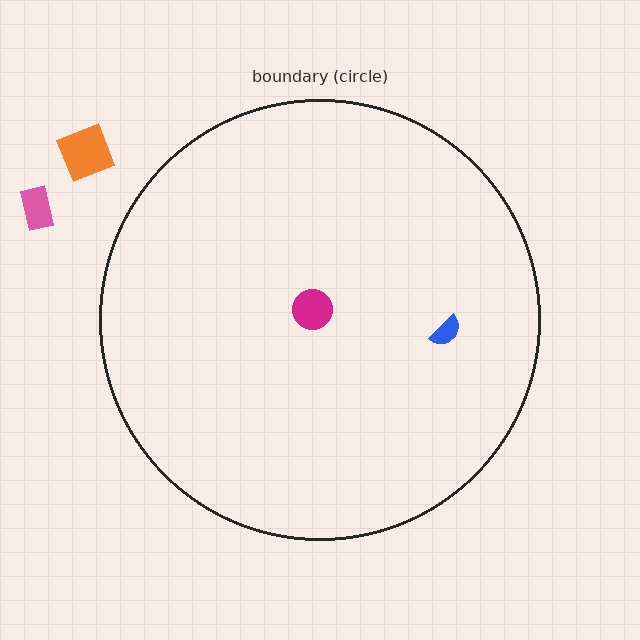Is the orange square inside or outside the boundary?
Outside.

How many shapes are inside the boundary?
2 inside, 2 outside.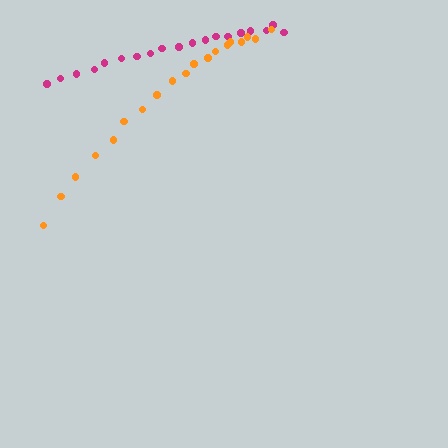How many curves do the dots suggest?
There are 2 distinct paths.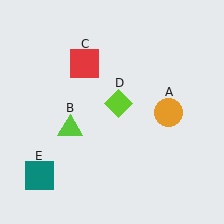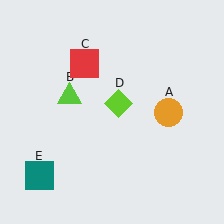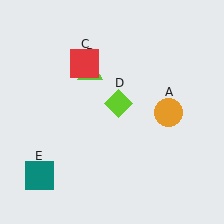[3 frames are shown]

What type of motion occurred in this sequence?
The lime triangle (object B) rotated clockwise around the center of the scene.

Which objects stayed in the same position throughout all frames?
Orange circle (object A) and red square (object C) and lime diamond (object D) and teal square (object E) remained stationary.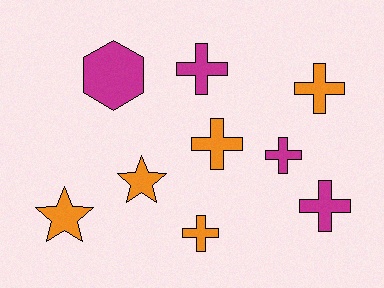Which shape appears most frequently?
Cross, with 6 objects.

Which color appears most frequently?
Orange, with 5 objects.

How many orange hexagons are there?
There are no orange hexagons.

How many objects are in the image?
There are 9 objects.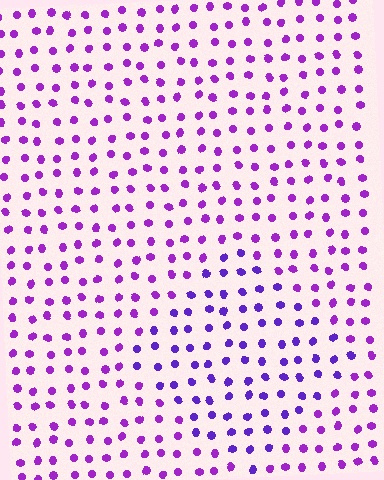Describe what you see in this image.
The image is filled with small purple elements in a uniform arrangement. A diamond-shaped region is visible where the elements are tinted to a slightly different hue, forming a subtle color boundary.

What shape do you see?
I see a diamond.